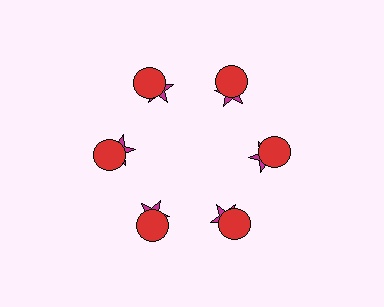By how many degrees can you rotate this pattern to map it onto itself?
The pattern maps onto itself every 60 degrees of rotation.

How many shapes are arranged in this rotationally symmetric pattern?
There are 12 shapes, arranged in 6 groups of 2.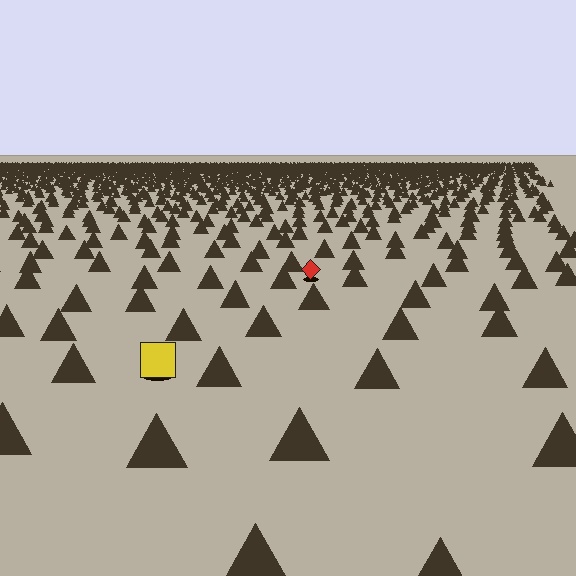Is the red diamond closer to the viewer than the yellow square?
No. The yellow square is closer — you can tell from the texture gradient: the ground texture is coarser near it.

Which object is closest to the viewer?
The yellow square is closest. The texture marks near it are larger and more spread out.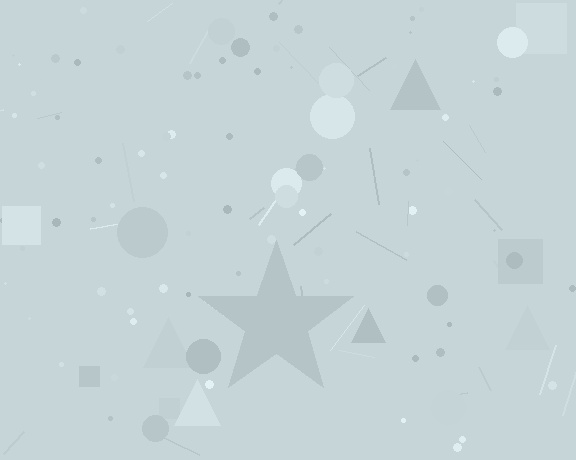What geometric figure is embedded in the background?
A star is embedded in the background.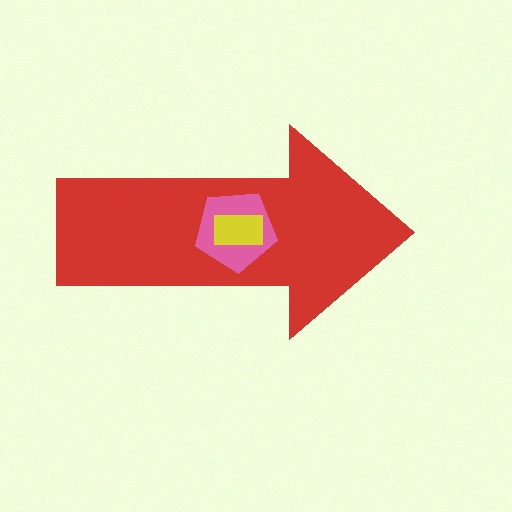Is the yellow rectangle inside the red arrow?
Yes.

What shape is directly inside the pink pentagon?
The yellow rectangle.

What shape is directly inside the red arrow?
The pink pentagon.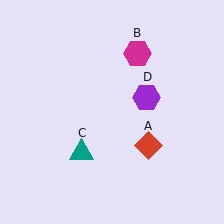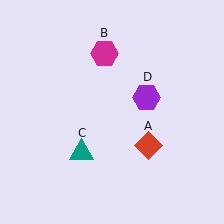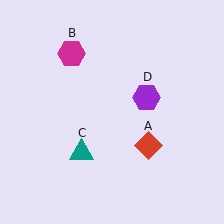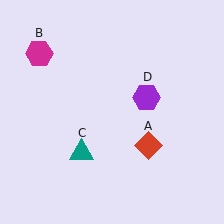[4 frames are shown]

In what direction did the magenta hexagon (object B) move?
The magenta hexagon (object B) moved left.